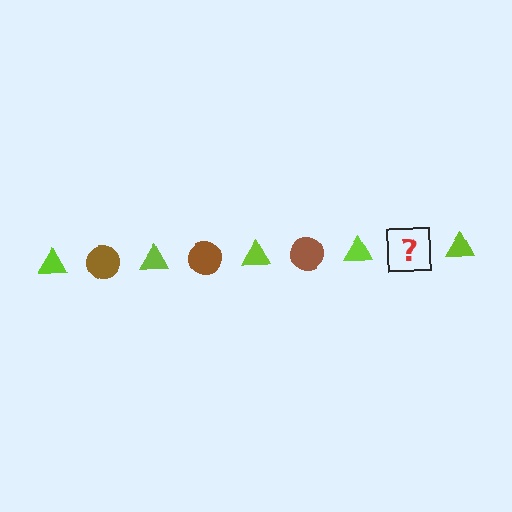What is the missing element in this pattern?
The missing element is a brown circle.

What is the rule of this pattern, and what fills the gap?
The rule is that the pattern alternates between lime triangle and brown circle. The gap should be filled with a brown circle.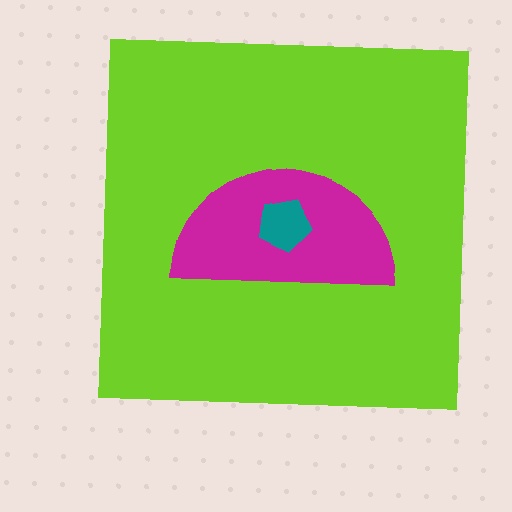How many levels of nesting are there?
3.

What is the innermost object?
The teal pentagon.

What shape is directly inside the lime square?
The magenta semicircle.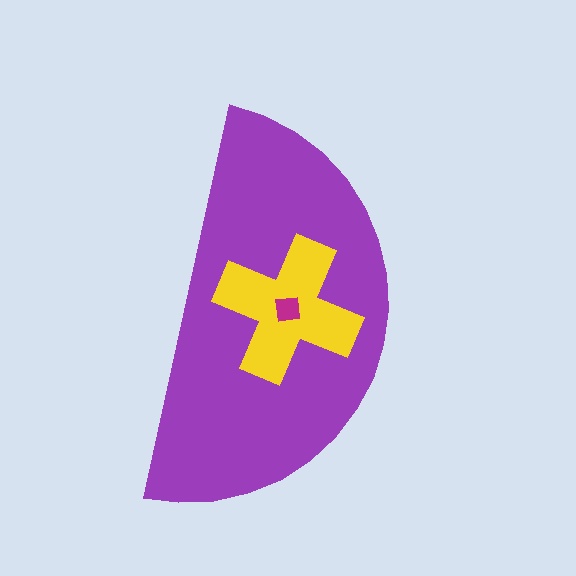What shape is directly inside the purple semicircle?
The yellow cross.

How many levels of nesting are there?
3.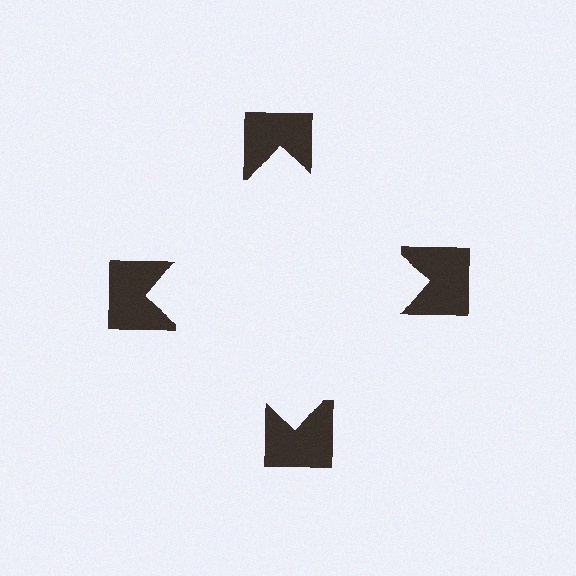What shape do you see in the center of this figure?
An illusory square — its edges are inferred from the aligned wedge cuts in the notched squares, not physically drawn.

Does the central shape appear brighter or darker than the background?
It typically appears slightly brighter than the background, even though no actual brightness change is drawn.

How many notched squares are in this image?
There are 4 — one at each vertex of the illusory square.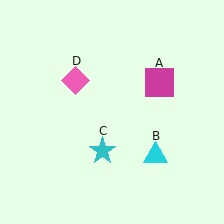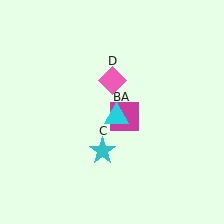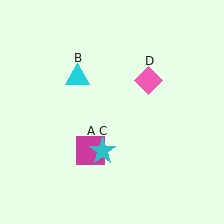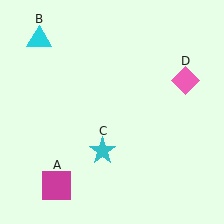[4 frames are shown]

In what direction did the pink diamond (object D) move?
The pink diamond (object D) moved right.